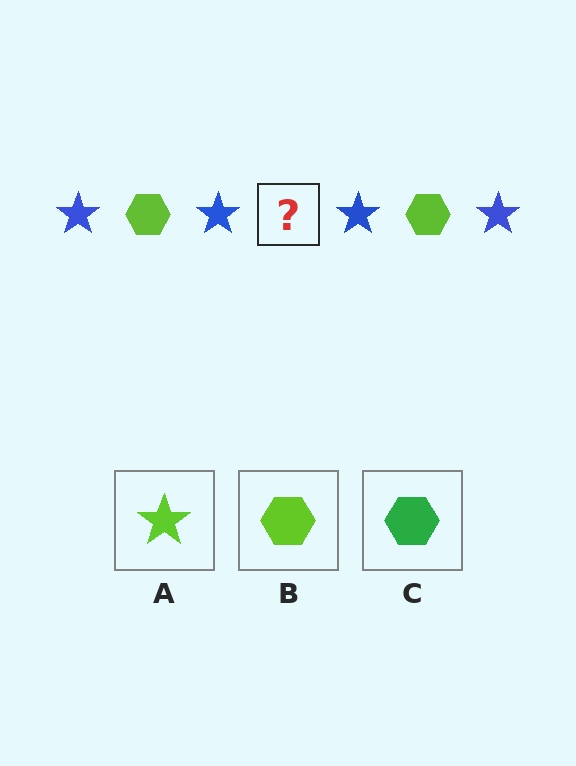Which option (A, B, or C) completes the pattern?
B.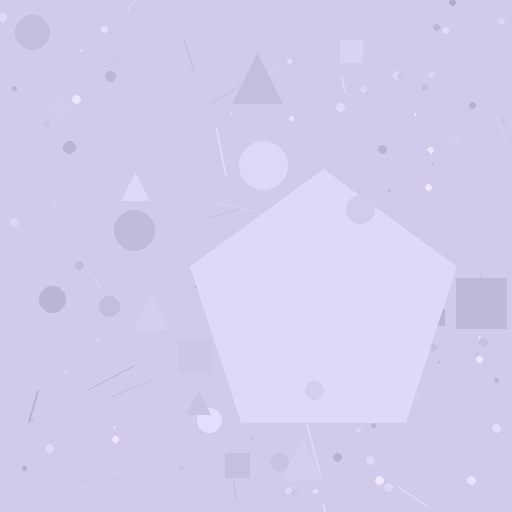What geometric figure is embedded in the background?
A pentagon is embedded in the background.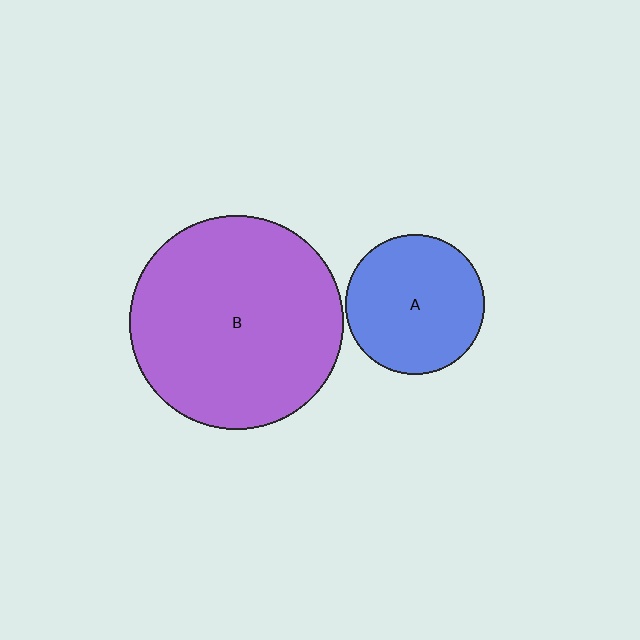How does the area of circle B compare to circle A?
Approximately 2.3 times.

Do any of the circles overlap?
No, none of the circles overlap.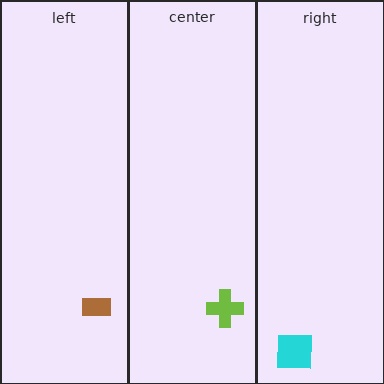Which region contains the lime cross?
The center region.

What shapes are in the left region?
The brown rectangle.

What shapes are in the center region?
The lime cross.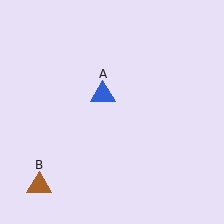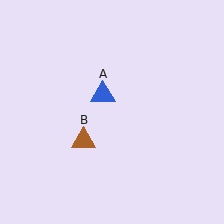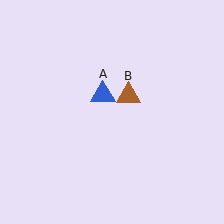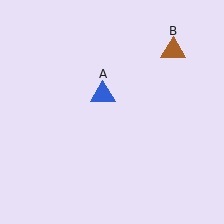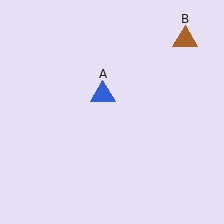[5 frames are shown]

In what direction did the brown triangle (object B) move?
The brown triangle (object B) moved up and to the right.